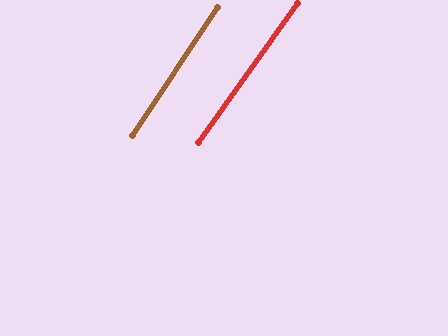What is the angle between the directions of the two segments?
Approximately 2 degrees.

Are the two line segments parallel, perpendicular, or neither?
Parallel — their directions differ by only 1.8°.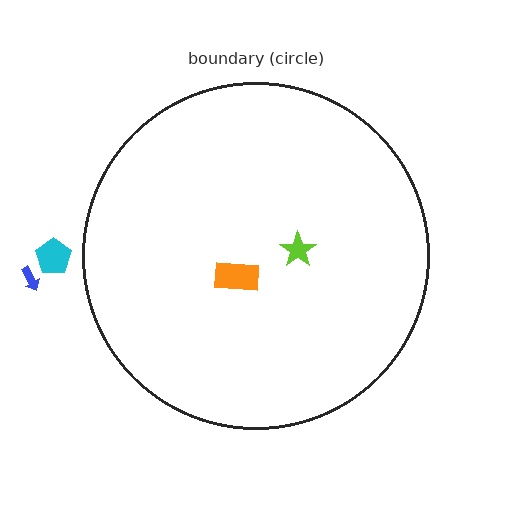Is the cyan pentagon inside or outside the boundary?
Outside.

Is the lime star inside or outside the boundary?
Inside.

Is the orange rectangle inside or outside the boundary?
Inside.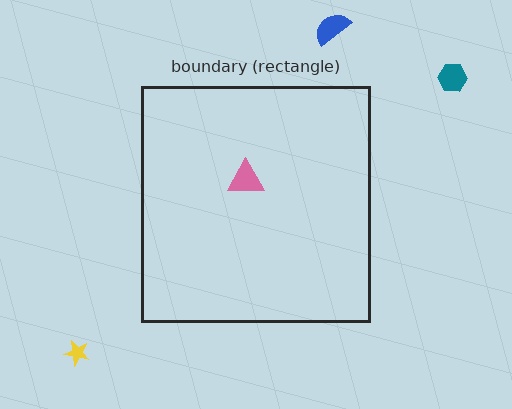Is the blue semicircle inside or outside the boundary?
Outside.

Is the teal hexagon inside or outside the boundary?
Outside.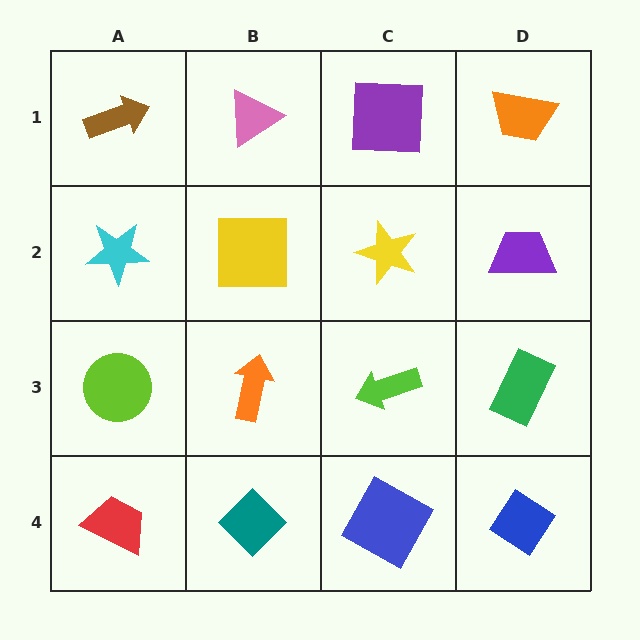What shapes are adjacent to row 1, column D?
A purple trapezoid (row 2, column D), a purple square (row 1, column C).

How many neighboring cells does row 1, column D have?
2.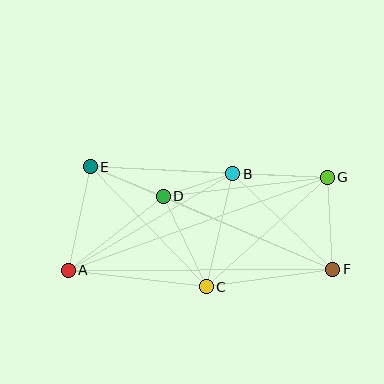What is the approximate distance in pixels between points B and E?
The distance between B and E is approximately 143 pixels.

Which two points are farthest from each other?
Points A and G are farthest from each other.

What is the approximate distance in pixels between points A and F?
The distance between A and F is approximately 264 pixels.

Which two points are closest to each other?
Points B and D are closest to each other.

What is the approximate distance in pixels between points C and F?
The distance between C and F is approximately 128 pixels.